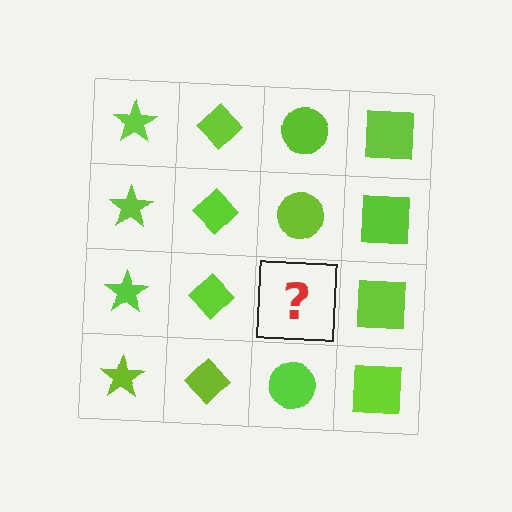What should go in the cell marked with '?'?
The missing cell should contain a lime circle.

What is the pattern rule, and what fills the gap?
The rule is that each column has a consistent shape. The gap should be filled with a lime circle.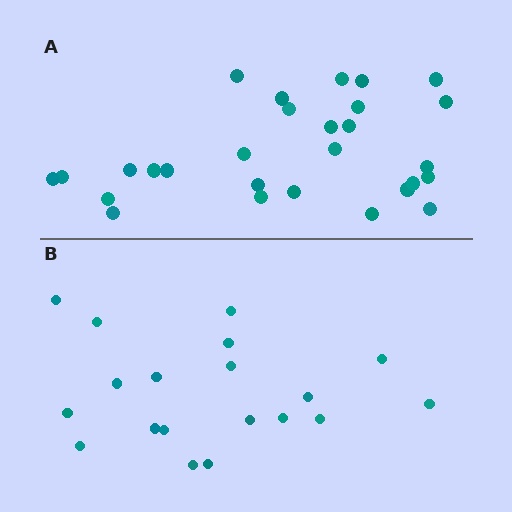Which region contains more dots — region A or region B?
Region A (the top region) has more dots.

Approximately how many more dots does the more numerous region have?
Region A has roughly 8 or so more dots than region B.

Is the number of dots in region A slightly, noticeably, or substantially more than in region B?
Region A has substantially more. The ratio is roughly 1.5 to 1.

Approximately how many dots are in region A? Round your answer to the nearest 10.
About 30 dots. (The exact count is 28, which rounds to 30.)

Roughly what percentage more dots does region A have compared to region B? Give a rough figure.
About 45% more.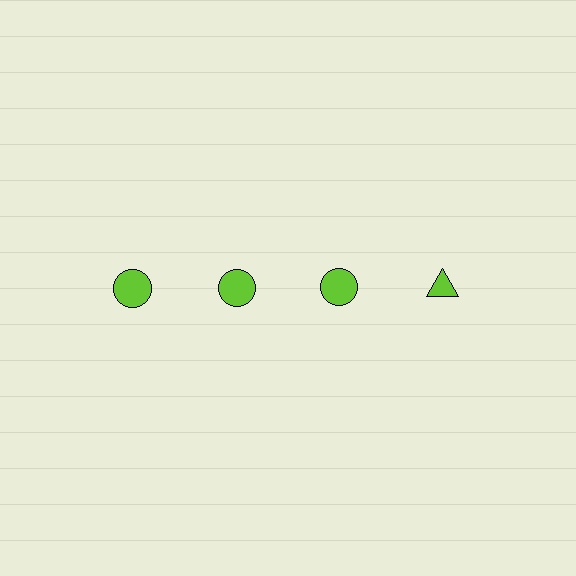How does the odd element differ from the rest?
It has a different shape: triangle instead of circle.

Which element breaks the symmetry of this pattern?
The lime triangle in the top row, second from right column breaks the symmetry. All other shapes are lime circles.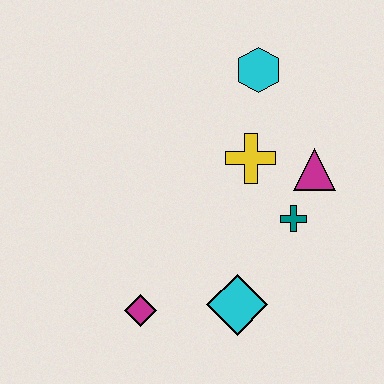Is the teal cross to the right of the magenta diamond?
Yes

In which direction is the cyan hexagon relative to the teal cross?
The cyan hexagon is above the teal cross.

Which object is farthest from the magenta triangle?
The magenta diamond is farthest from the magenta triangle.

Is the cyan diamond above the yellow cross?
No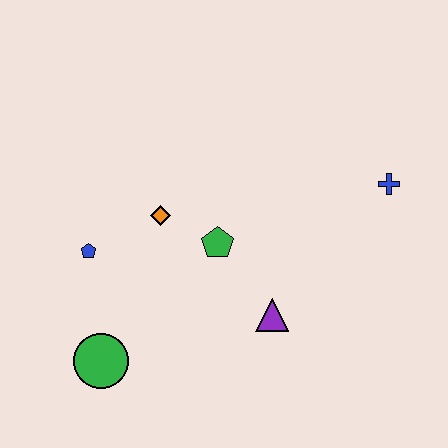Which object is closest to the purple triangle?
The green pentagon is closest to the purple triangle.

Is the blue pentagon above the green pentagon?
No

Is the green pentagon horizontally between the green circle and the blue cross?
Yes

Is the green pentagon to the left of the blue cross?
Yes